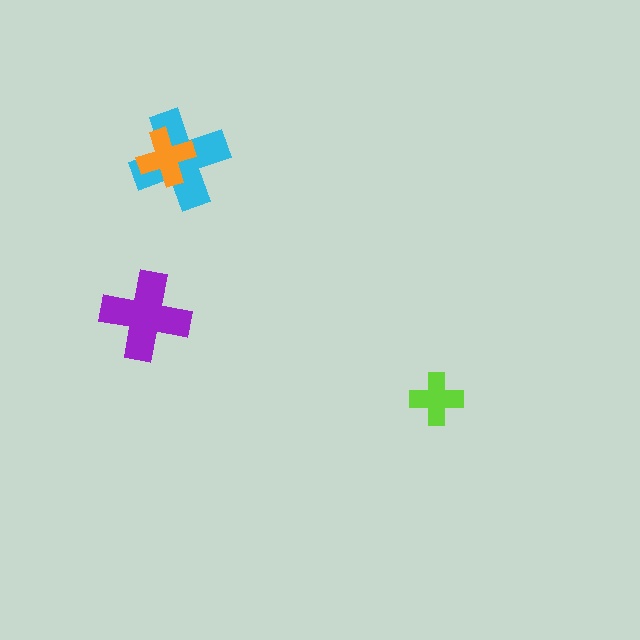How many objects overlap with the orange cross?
1 object overlaps with the orange cross.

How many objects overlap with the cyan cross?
1 object overlaps with the cyan cross.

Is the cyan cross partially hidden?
Yes, it is partially covered by another shape.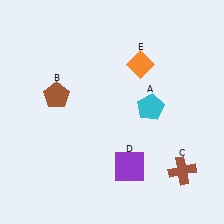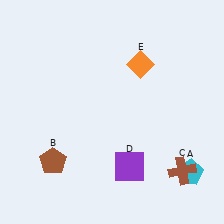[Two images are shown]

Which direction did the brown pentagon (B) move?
The brown pentagon (B) moved down.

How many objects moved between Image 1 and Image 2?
2 objects moved between the two images.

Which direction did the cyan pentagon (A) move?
The cyan pentagon (A) moved down.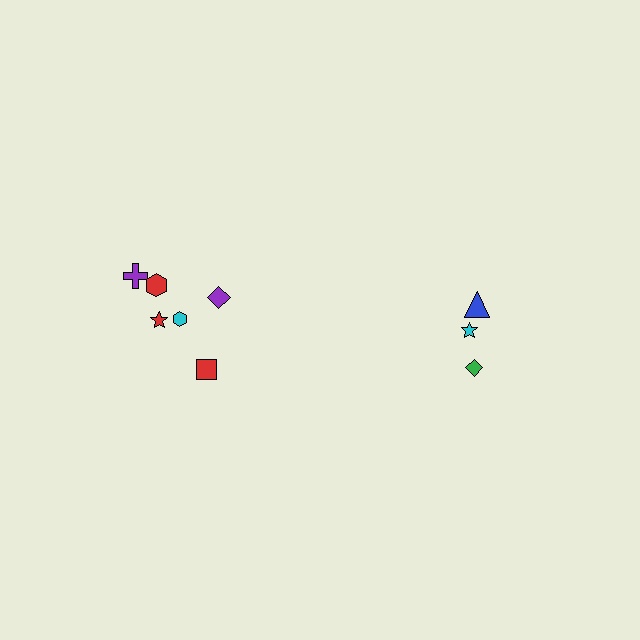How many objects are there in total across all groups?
There are 9 objects.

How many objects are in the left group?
There are 6 objects.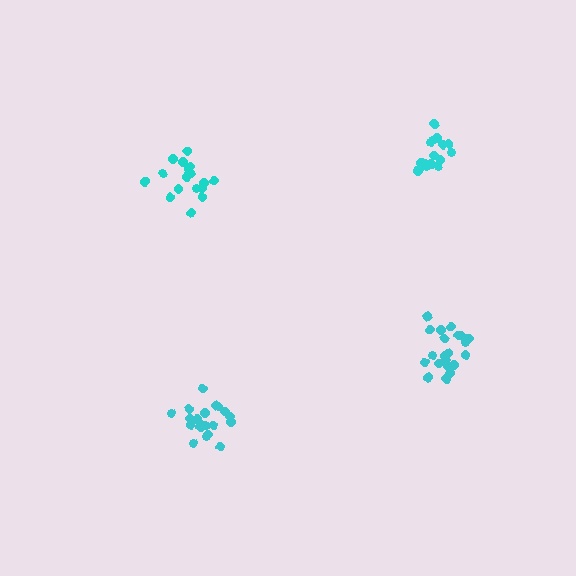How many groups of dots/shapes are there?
There are 4 groups.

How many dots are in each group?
Group 1: 21 dots, Group 2: 20 dots, Group 3: 17 dots, Group 4: 15 dots (73 total).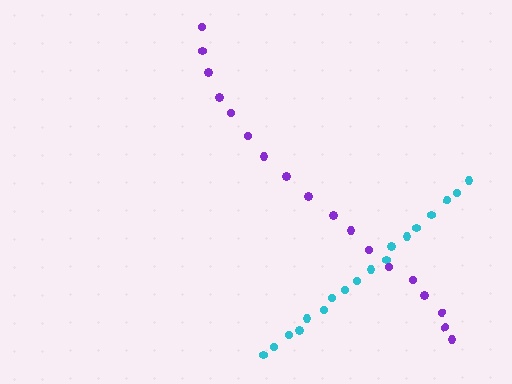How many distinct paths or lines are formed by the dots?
There are 2 distinct paths.